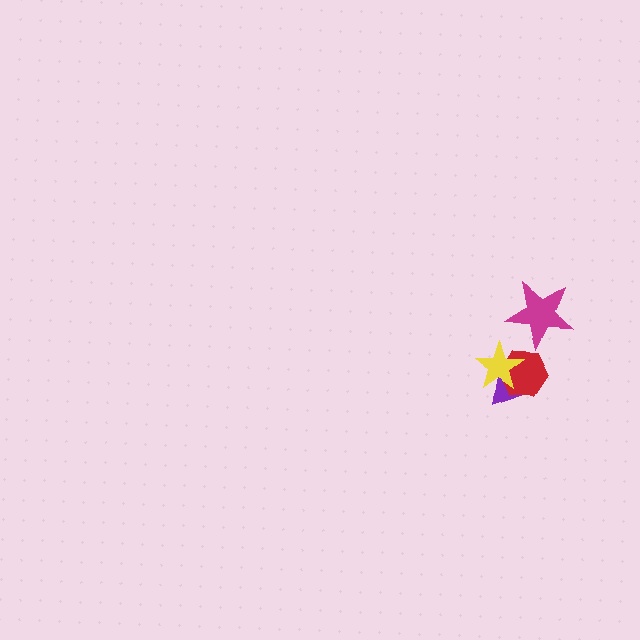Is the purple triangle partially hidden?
Yes, it is partially covered by another shape.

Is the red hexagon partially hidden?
Yes, it is partially covered by another shape.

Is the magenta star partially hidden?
No, no other shape covers it.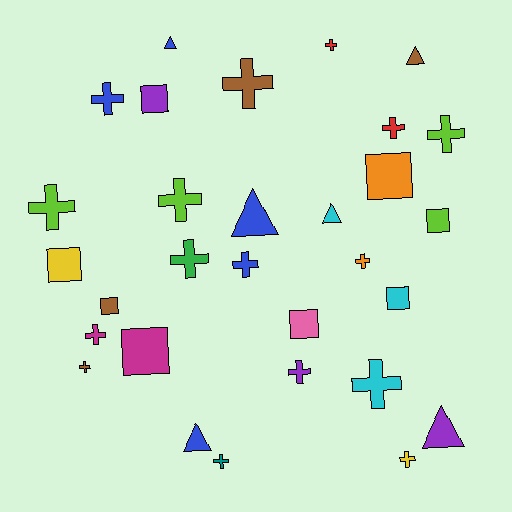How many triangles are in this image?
There are 6 triangles.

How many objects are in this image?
There are 30 objects.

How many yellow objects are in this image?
There are 2 yellow objects.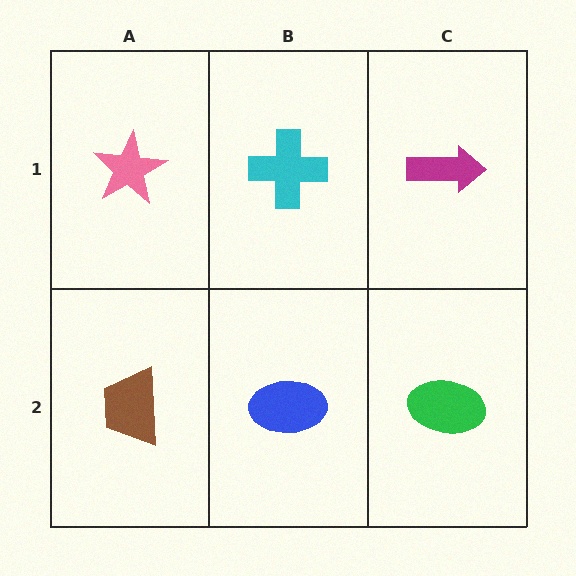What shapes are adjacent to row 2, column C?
A magenta arrow (row 1, column C), a blue ellipse (row 2, column B).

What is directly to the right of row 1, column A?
A cyan cross.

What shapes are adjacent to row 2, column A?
A pink star (row 1, column A), a blue ellipse (row 2, column B).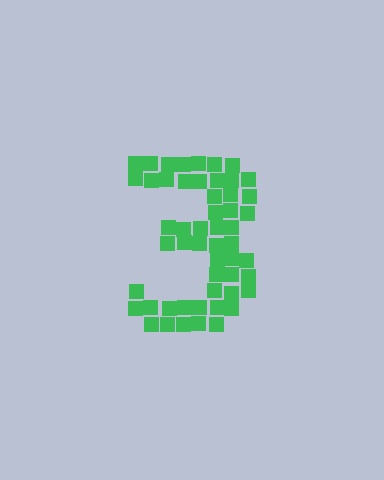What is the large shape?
The large shape is the digit 3.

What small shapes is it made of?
It is made of small squares.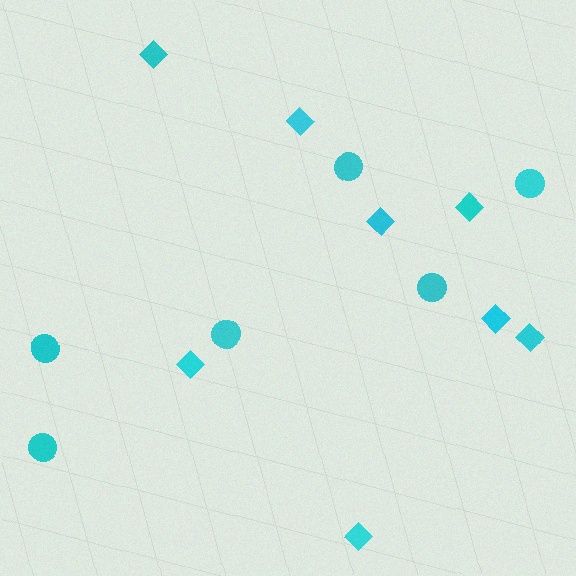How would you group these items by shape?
There are 2 groups: one group of circles (6) and one group of diamonds (8).